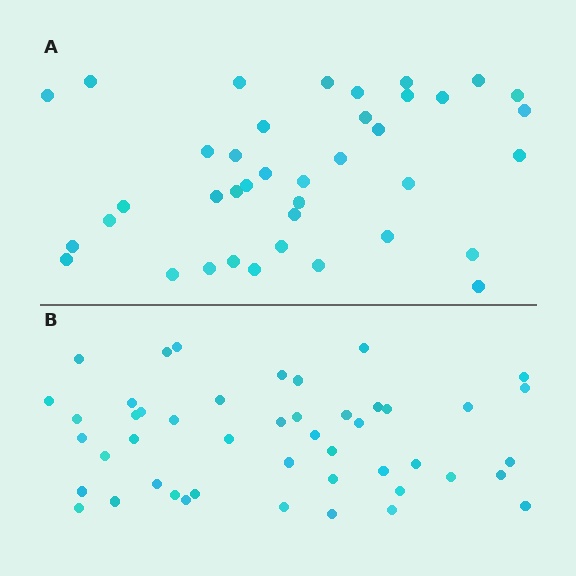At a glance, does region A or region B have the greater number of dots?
Region B (the bottom region) has more dots.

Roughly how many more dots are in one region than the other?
Region B has roughly 8 or so more dots than region A.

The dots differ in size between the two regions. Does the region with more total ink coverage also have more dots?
No. Region A has more total ink coverage because its dots are larger, but region B actually contains more individual dots. Total area can be misleading — the number of items is what matters here.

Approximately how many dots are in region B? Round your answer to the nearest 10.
About 50 dots. (The exact count is 47, which rounds to 50.)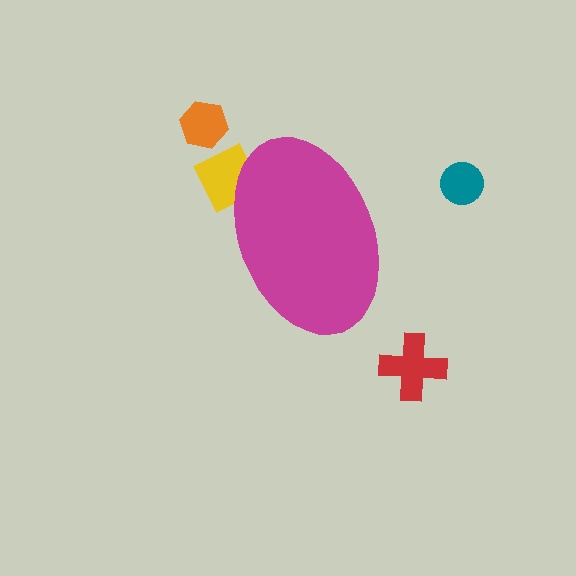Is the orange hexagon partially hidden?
No, the orange hexagon is fully visible.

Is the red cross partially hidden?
No, the red cross is fully visible.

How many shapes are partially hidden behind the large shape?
1 shape is partially hidden.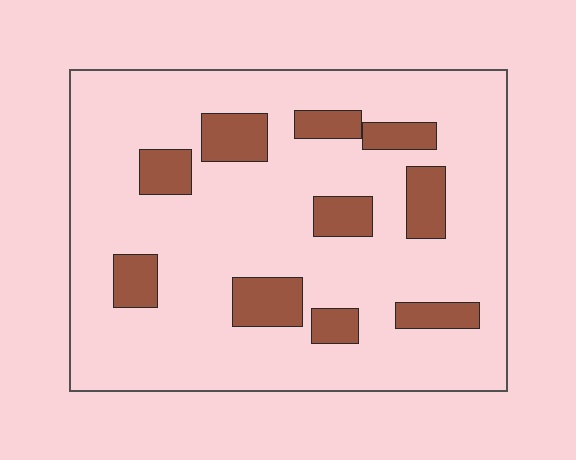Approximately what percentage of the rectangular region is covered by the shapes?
Approximately 20%.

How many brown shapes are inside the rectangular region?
10.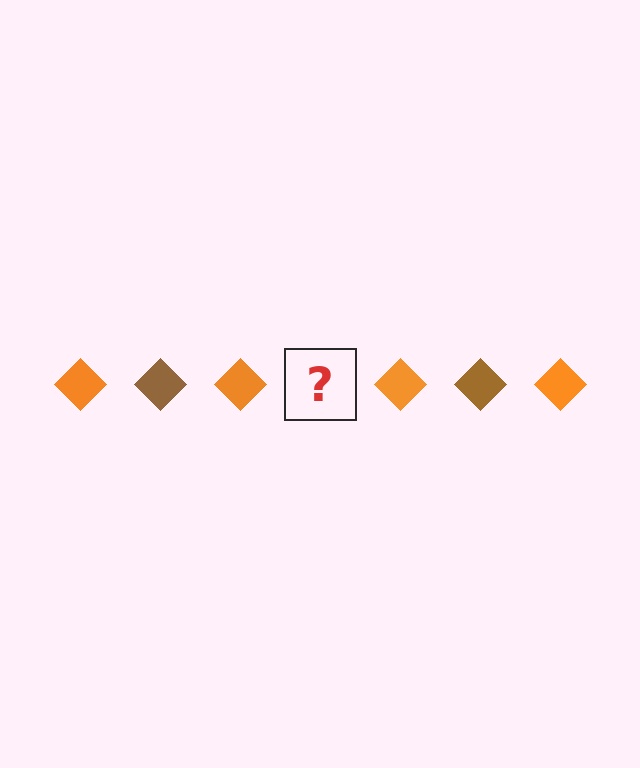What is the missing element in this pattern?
The missing element is a brown diamond.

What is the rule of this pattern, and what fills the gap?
The rule is that the pattern cycles through orange, brown diamonds. The gap should be filled with a brown diamond.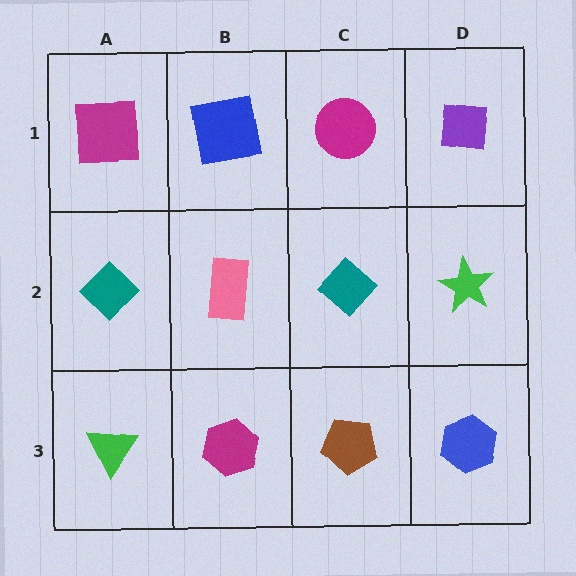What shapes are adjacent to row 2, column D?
A purple square (row 1, column D), a blue hexagon (row 3, column D), a teal diamond (row 2, column C).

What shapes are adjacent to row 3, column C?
A teal diamond (row 2, column C), a magenta hexagon (row 3, column B), a blue hexagon (row 3, column D).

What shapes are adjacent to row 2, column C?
A magenta circle (row 1, column C), a brown pentagon (row 3, column C), a pink rectangle (row 2, column B), a green star (row 2, column D).